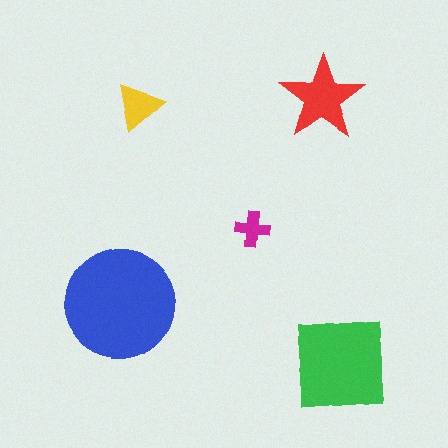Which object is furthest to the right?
The green square is rightmost.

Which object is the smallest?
The magenta cross.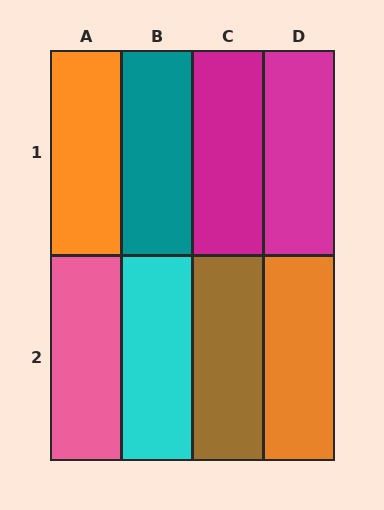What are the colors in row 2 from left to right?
Pink, cyan, brown, orange.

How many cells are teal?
1 cell is teal.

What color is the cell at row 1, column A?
Orange.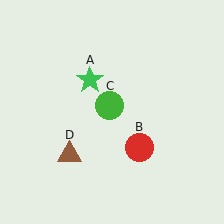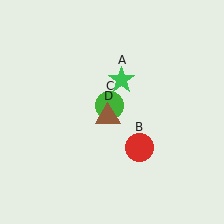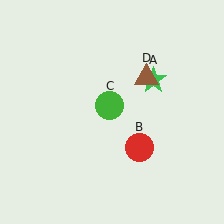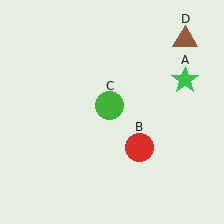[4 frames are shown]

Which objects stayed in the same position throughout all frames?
Red circle (object B) and green circle (object C) remained stationary.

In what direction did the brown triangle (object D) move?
The brown triangle (object D) moved up and to the right.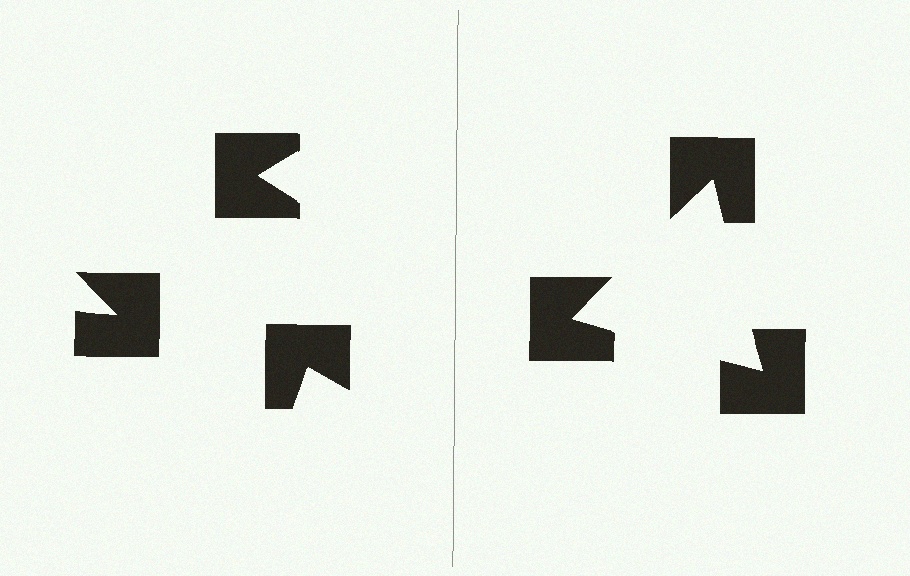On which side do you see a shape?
An illusory triangle appears on the right side. On the left side the wedge cuts are rotated, so no coherent shape forms.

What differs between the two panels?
The notched squares are positioned identically on both sides; only the wedge orientations differ. On the right they align to a triangle; on the left they are misaligned.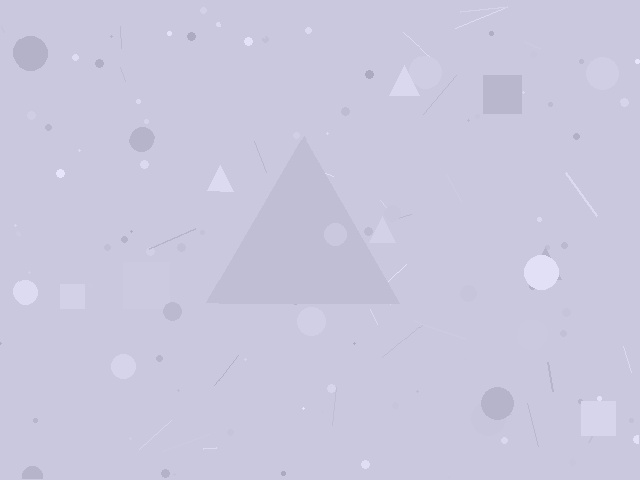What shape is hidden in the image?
A triangle is hidden in the image.